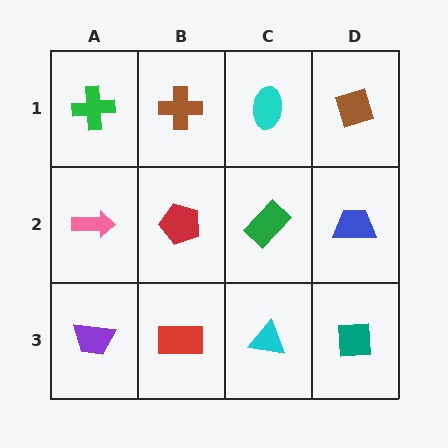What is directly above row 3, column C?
A green rectangle.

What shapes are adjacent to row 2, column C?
A cyan ellipse (row 1, column C), a cyan triangle (row 3, column C), a red pentagon (row 2, column B), a blue trapezoid (row 2, column D).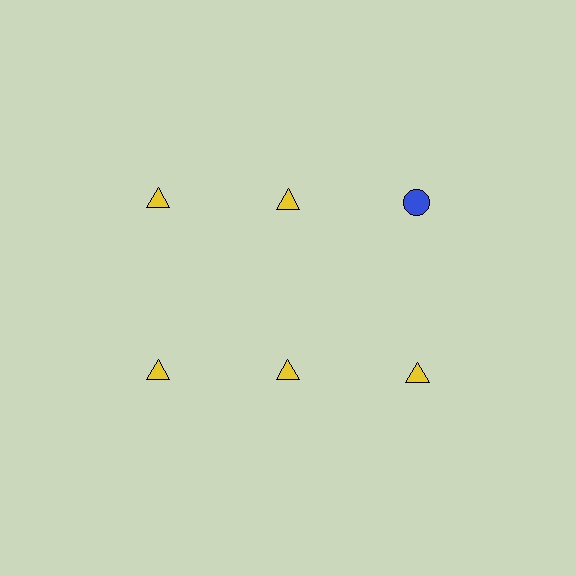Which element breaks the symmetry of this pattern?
The blue circle in the top row, center column breaks the symmetry. All other shapes are yellow triangles.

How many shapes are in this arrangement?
There are 6 shapes arranged in a grid pattern.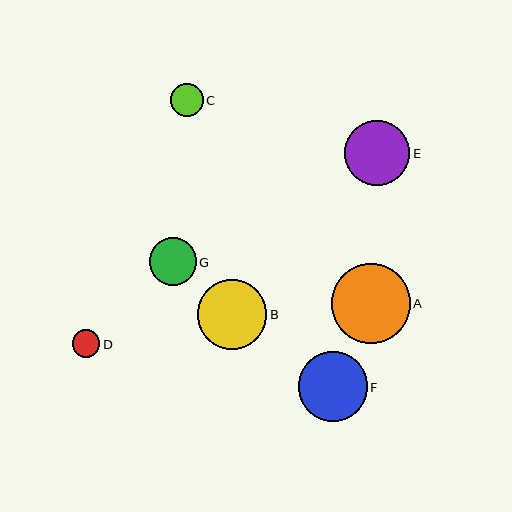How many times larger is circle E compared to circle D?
Circle E is approximately 2.4 times the size of circle D.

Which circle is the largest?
Circle A is the largest with a size of approximately 79 pixels.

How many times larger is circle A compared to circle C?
Circle A is approximately 2.5 times the size of circle C.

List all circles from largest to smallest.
From largest to smallest: A, B, F, E, G, C, D.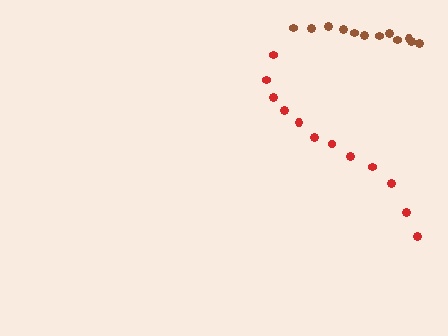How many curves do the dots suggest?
There are 2 distinct paths.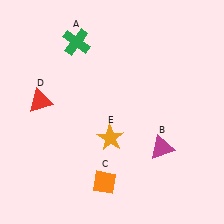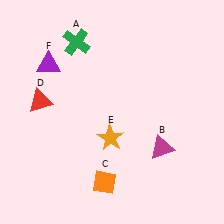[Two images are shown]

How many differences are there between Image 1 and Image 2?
There is 1 difference between the two images.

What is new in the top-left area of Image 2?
A purple triangle (F) was added in the top-left area of Image 2.